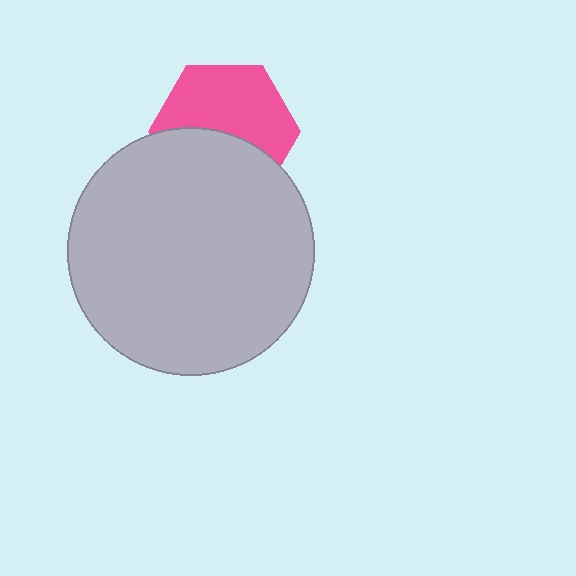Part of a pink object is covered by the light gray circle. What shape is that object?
It is a hexagon.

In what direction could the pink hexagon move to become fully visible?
The pink hexagon could move up. That would shift it out from behind the light gray circle entirely.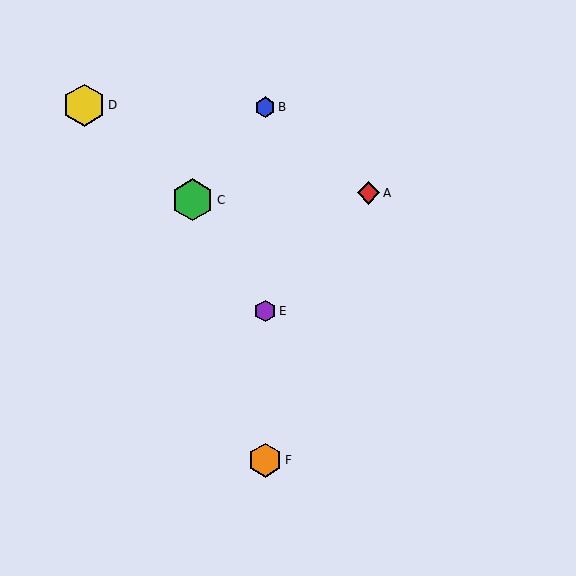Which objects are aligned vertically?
Objects B, E, F are aligned vertically.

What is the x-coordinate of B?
Object B is at x≈265.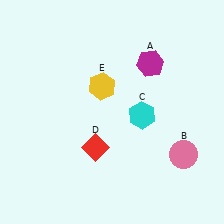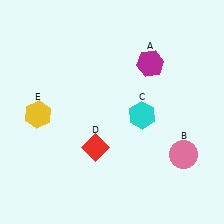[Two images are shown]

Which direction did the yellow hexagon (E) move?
The yellow hexagon (E) moved left.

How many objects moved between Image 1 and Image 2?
1 object moved between the two images.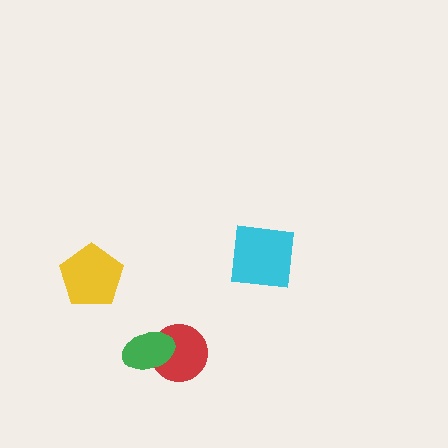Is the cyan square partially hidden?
No, no other shape covers it.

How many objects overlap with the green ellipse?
1 object overlaps with the green ellipse.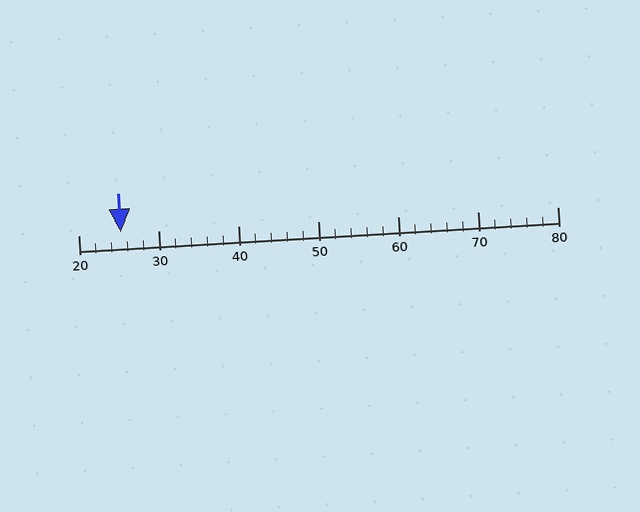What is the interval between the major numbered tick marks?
The major tick marks are spaced 10 units apart.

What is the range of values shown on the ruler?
The ruler shows values from 20 to 80.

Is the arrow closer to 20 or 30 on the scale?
The arrow is closer to 30.